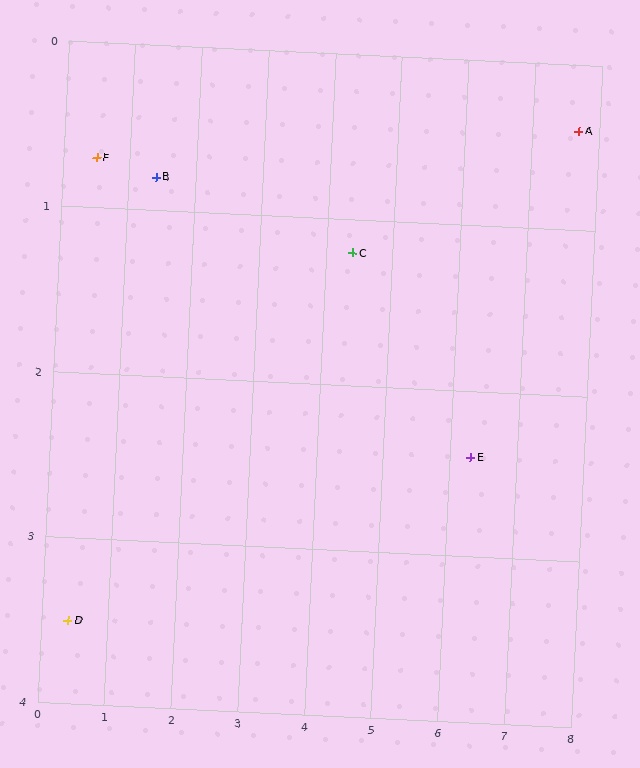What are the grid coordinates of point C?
Point C is at approximately (4.4, 1.2).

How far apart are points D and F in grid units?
Points D and F are about 2.8 grid units apart.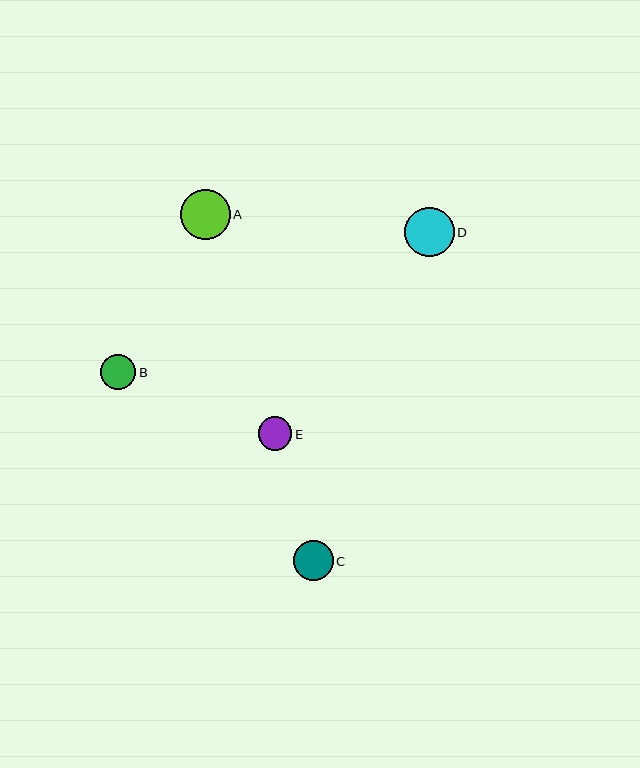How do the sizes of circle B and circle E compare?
Circle B and circle E are approximately the same size.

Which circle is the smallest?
Circle E is the smallest with a size of approximately 33 pixels.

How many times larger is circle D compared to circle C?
Circle D is approximately 1.2 times the size of circle C.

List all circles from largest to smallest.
From largest to smallest: D, A, C, B, E.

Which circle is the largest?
Circle D is the largest with a size of approximately 50 pixels.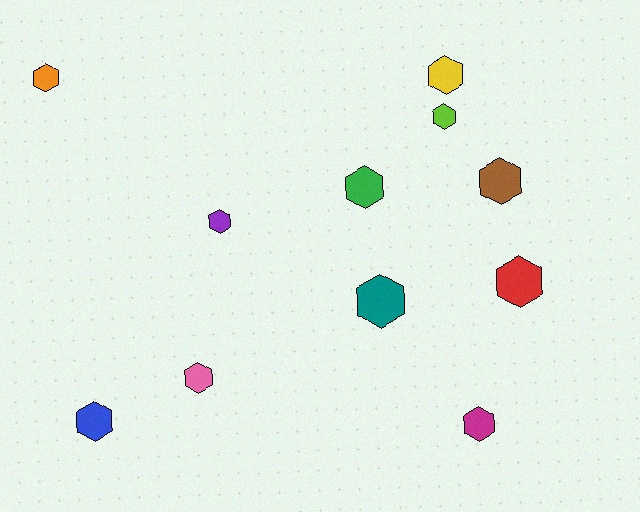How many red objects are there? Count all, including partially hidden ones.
There is 1 red object.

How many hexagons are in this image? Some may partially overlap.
There are 11 hexagons.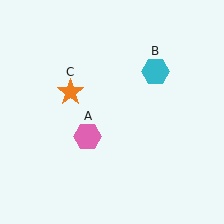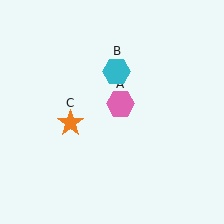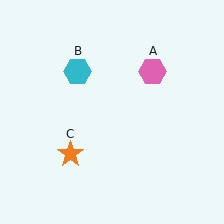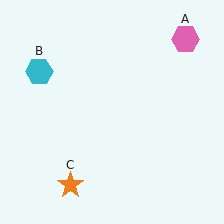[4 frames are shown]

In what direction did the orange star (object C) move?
The orange star (object C) moved down.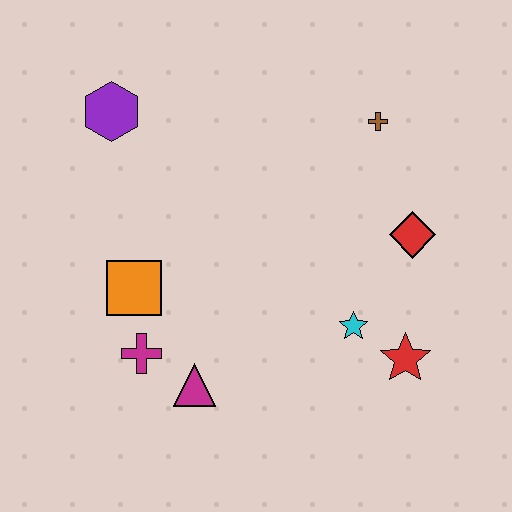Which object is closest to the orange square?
The magenta cross is closest to the orange square.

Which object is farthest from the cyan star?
The purple hexagon is farthest from the cyan star.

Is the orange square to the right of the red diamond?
No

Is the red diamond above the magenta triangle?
Yes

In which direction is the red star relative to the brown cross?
The red star is below the brown cross.